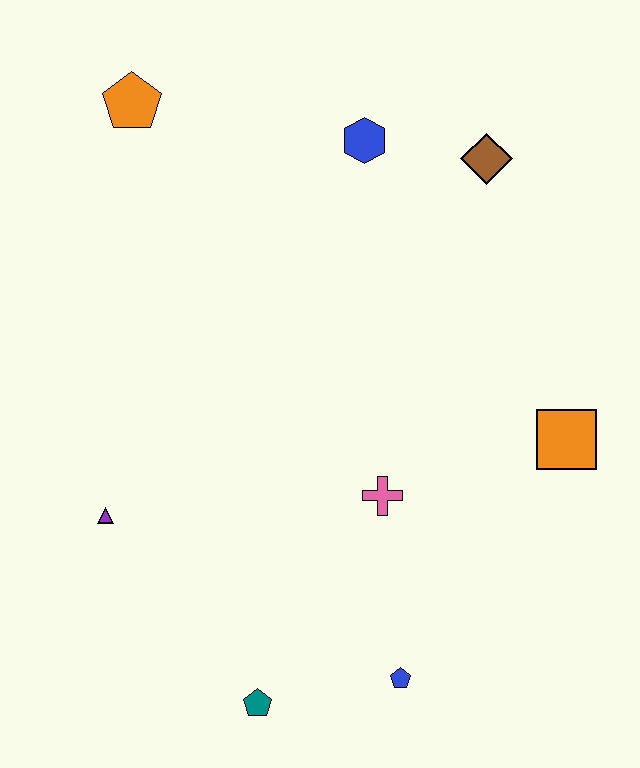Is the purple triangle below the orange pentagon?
Yes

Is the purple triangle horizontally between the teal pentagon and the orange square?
No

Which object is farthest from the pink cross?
The orange pentagon is farthest from the pink cross.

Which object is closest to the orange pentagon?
The blue hexagon is closest to the orange pentagon.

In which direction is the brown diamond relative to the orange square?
The brown diamond is above the orange square.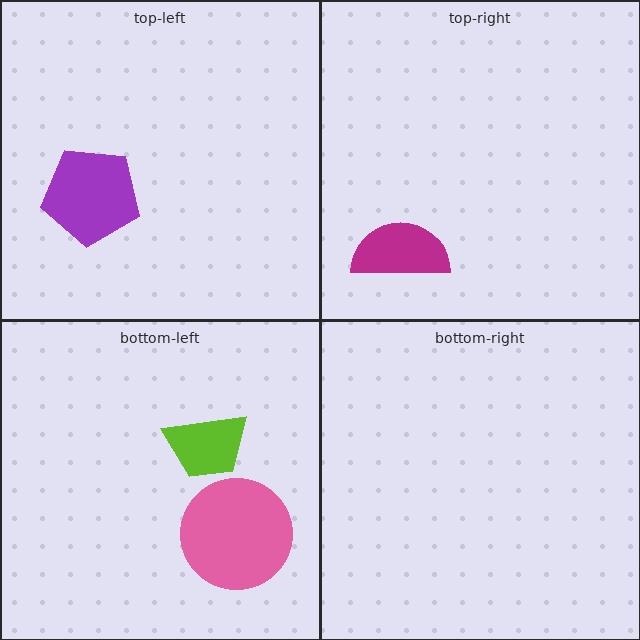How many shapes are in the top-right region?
1.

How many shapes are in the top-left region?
1.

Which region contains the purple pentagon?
The top-left region.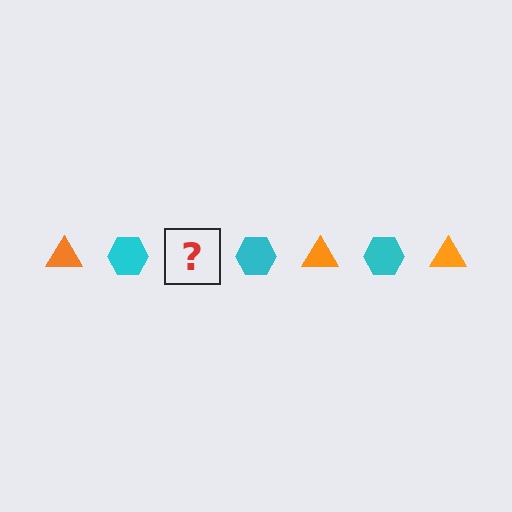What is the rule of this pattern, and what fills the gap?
The rule is that the pattern alternates between orange triangle and cyan hexagon. The gap should be filled with an orange triangle.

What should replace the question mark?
The question mark should be replaced with an orange triangle.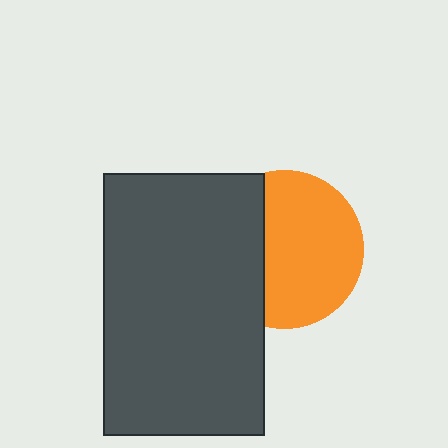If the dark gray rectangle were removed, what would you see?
You would see the complete orange circle.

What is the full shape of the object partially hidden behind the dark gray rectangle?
The partially hidden object is an orange circle.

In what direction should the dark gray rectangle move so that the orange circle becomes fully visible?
The dark gray rectangle should move left. That is the shortest direction to clear the overlap and leave the orange circle fully visible.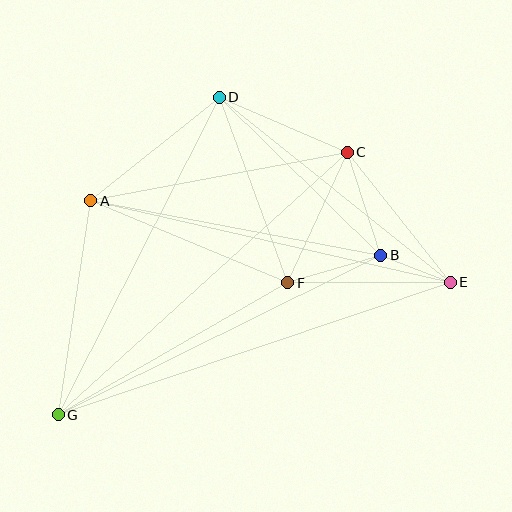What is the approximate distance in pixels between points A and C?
The distance between A and C is approximately 261 pixels.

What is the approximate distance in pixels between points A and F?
The distance between A and F is approximately 213 pixels.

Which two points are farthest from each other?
Points E and G are farthest from each other.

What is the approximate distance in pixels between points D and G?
The distance between D and G is approximately 356 pixels.